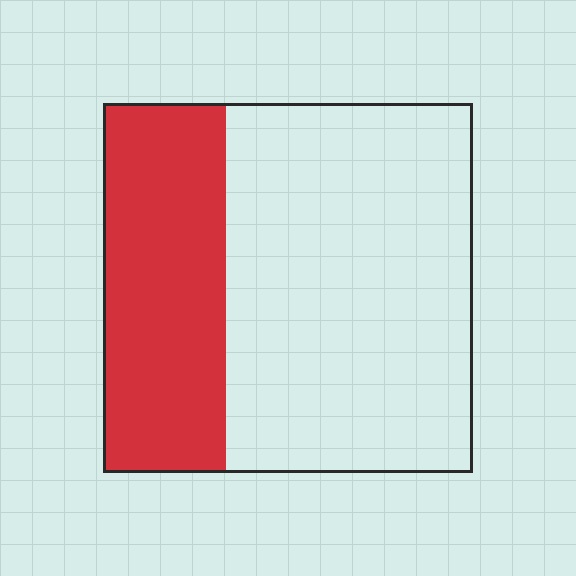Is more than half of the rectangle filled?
No.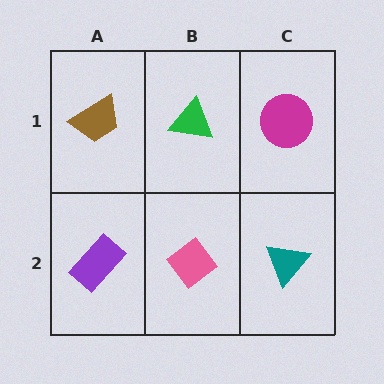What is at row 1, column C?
A magenta circle.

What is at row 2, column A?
A purple rectangle.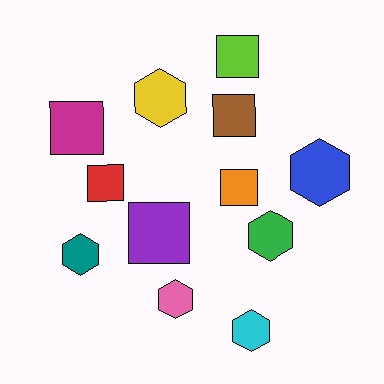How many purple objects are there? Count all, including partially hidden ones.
There is 1 purple object.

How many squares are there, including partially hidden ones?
There are 6 squares.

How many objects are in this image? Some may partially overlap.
There are 12 objects.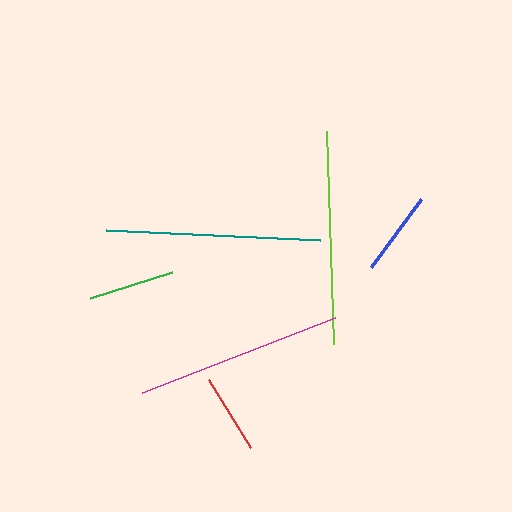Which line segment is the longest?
The teal line is the longest at approximately 214 pixels.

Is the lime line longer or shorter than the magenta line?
The lime line is longer than the magenta line.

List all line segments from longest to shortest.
From longest to shortest: teal, lime, magenta, green, blue, red.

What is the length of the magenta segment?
The magenta segment is approximately 208 pixels long.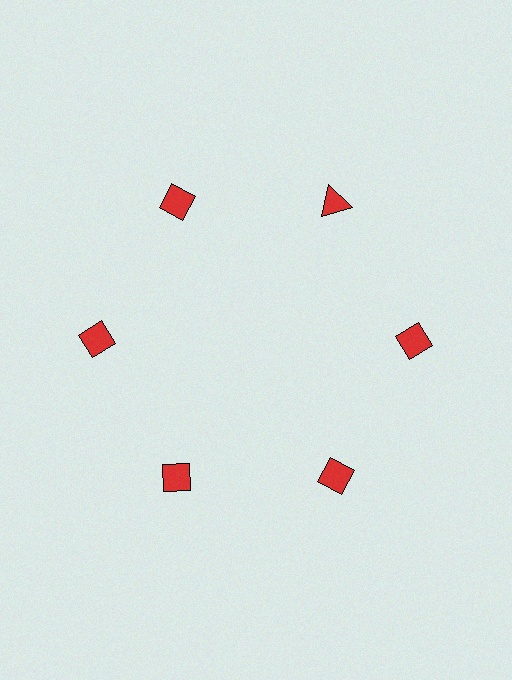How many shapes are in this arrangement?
There are 6 shapes arranged in a ring pattern.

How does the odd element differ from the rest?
It has a different shape: triangle instead of diamond.